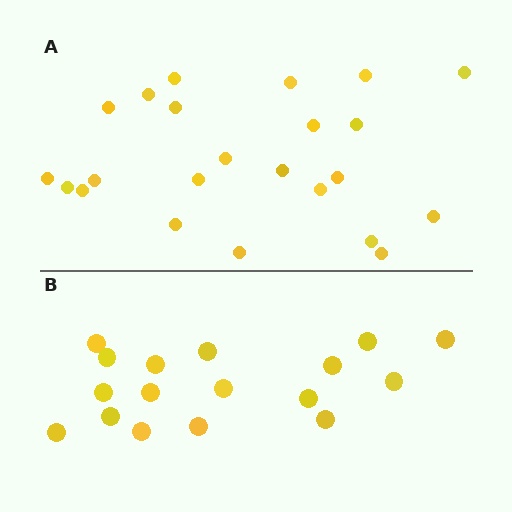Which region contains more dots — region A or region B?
Region A (the top region) has more dots.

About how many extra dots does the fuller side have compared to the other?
Region A has about 6 more dots than region B.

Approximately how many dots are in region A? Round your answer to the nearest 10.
About 20 dots. (The exact count is 23, which rounds to 20.)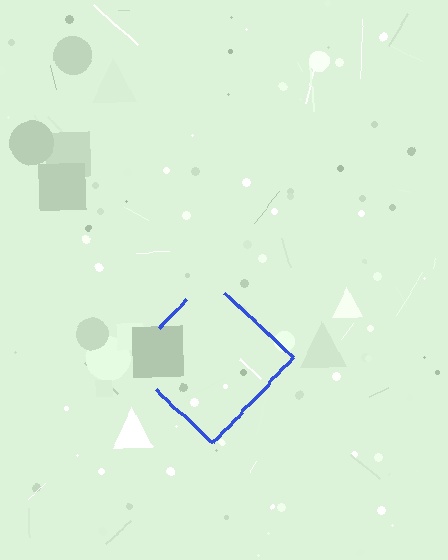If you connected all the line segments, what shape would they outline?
They would outline a diamond.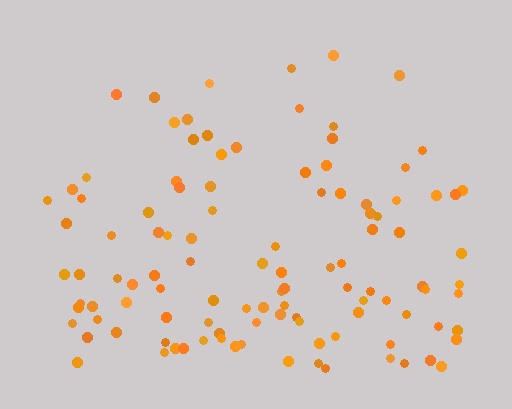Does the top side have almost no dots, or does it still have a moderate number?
Still a moderate number, just noticeably fewer than the bottom.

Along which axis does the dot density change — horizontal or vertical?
Vertical.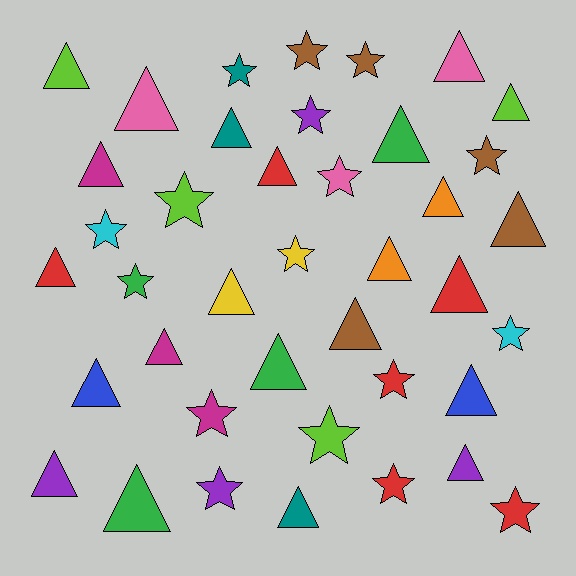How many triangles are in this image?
There are 23 triangles.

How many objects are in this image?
There are 40 objects.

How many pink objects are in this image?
There are 3 pink objects.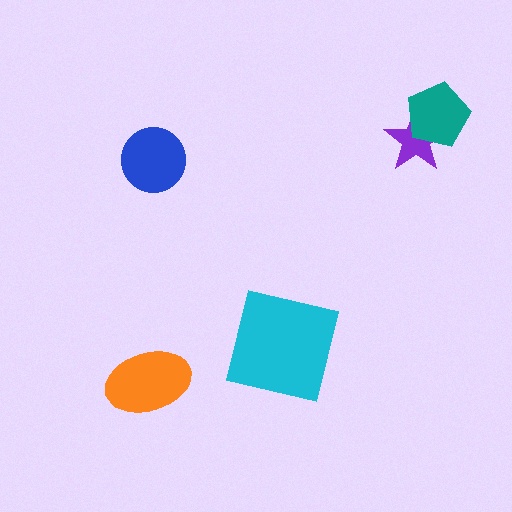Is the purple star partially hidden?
Yes, it is partially covered by another shape.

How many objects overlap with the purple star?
1 object overlaps with the purple star.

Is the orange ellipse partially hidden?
No, no other shape covers it.